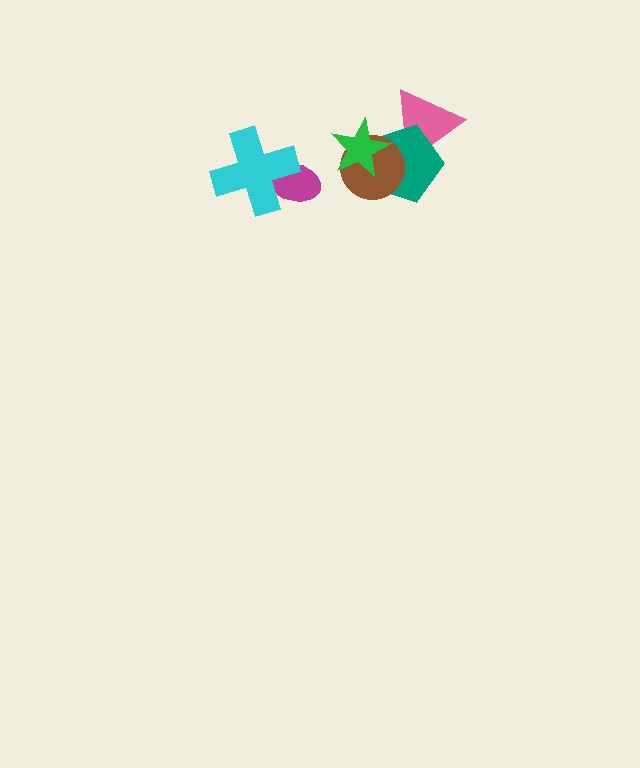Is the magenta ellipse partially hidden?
Yes, it is partially covered by another shape.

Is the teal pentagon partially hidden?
Yes, it is partially covered by another shape.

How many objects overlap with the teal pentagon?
3 objects overlap with the teal pentagon.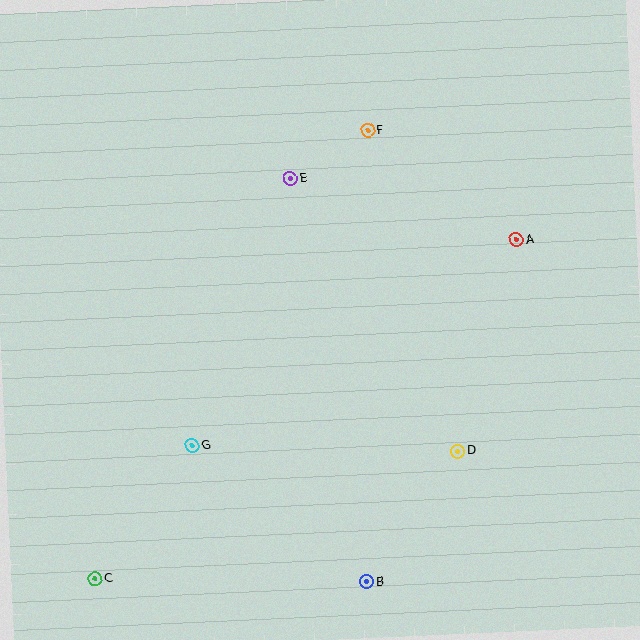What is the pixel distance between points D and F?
The distance between D and F is 333 pixels.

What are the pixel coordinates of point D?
Point D is at (458, 451).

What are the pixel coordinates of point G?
Point G is at (192, 445).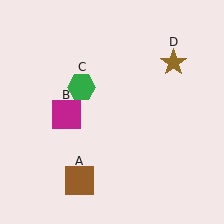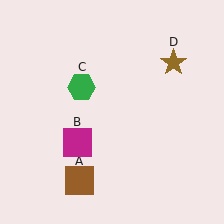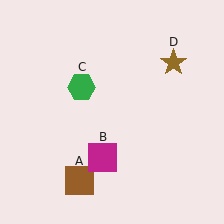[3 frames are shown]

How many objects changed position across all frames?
1 object changed position: magenta square (object B).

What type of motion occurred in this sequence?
The magenta square (object B) rotated counterclockwise around the center of the scene.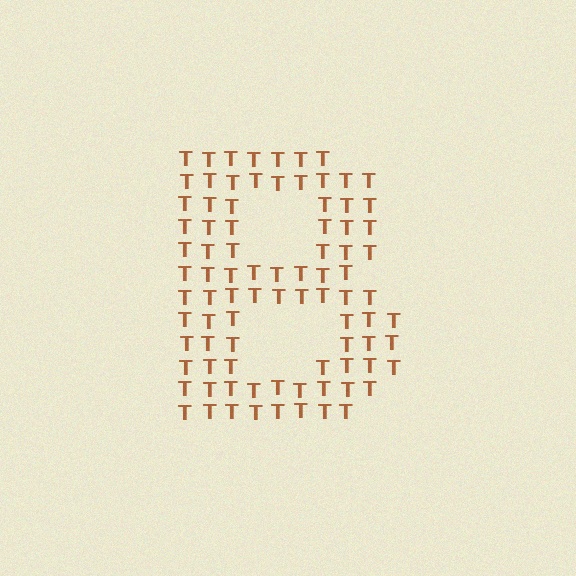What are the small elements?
The small elements are letter T's.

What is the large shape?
The large shape is the letter B.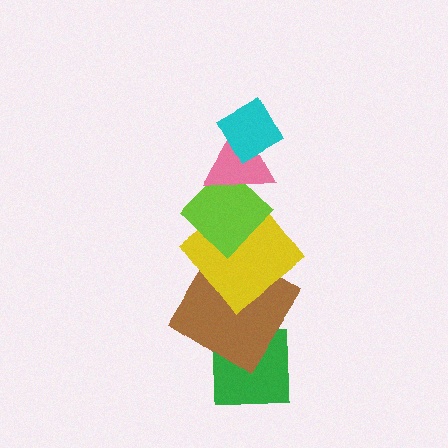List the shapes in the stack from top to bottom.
From top to bottom: the cyan diamond, the pink triangle, the lime diamond, the yellow diamond, the brown diamond, the green square.